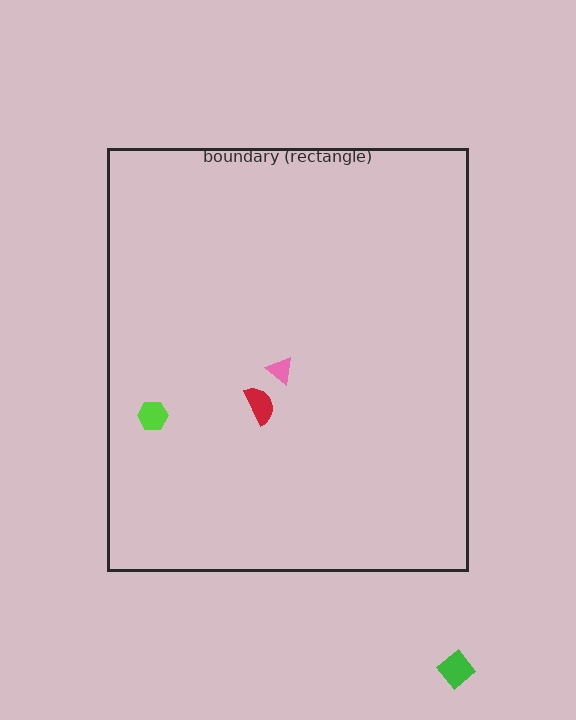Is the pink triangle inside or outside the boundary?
Inside.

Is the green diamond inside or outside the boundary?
Outside.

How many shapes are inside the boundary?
3 inside, 1 outside.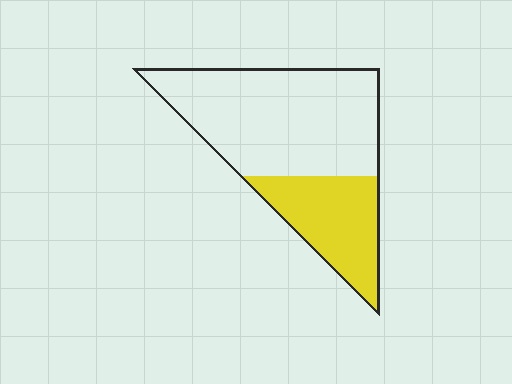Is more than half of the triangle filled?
No.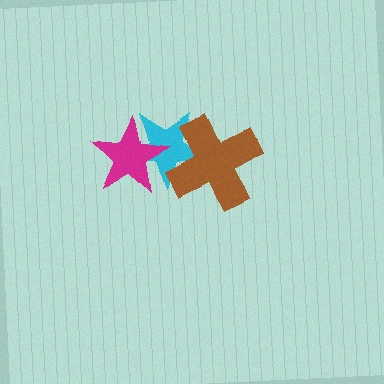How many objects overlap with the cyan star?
2 objects overlap with the cyan star.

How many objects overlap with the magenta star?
1 object overlaps with the magenta star.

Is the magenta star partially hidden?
No, no other shape covers it.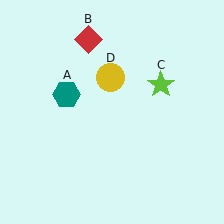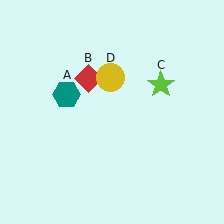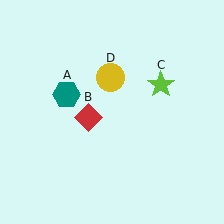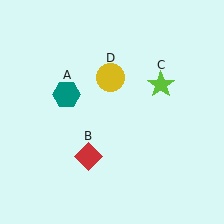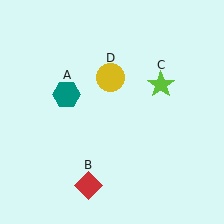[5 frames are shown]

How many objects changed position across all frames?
1 object changed position: red diamond (object B).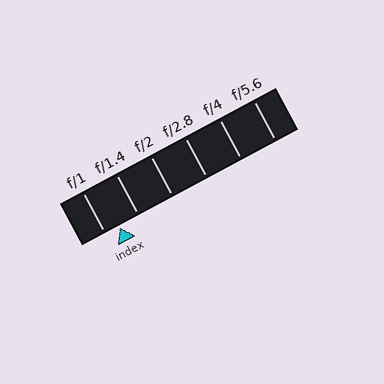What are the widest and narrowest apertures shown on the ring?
The widest aperture shown is f/1 and the narrowest is f/5.6.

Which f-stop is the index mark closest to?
The index mark is closest to f/1.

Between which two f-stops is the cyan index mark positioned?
The index mark is between f/1 and f/1.4.